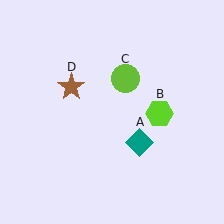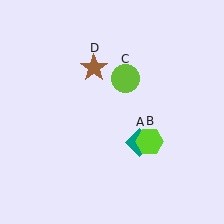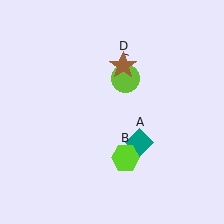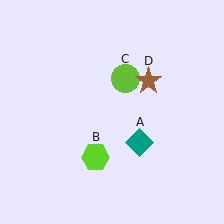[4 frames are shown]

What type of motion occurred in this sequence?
The lime hexagon (object B), brown star (object D) rotated clockwise around the center of the scene.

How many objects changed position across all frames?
2 objects changed position: lime hexagon (object B), brown star (object D).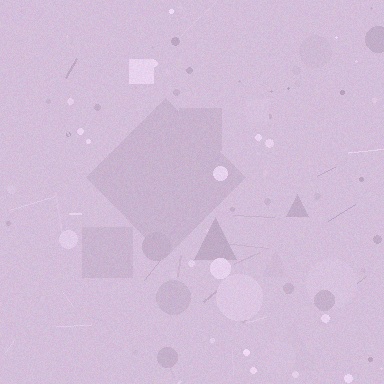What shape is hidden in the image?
A diamond is hidden in the image.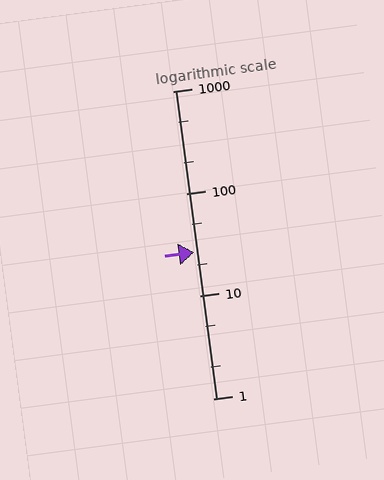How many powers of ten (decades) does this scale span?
The scale spans 3 decades, from 1 to 1000.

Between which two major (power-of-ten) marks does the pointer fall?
The pointer is between 10 and 100.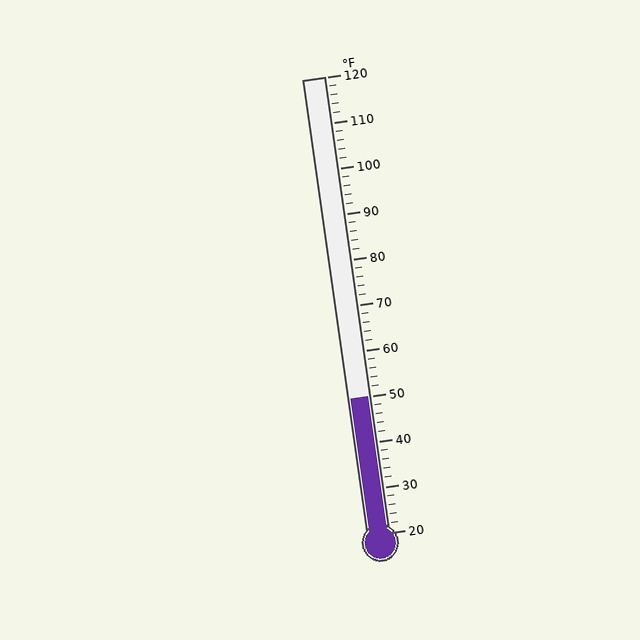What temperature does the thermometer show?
The thermometer shows approximately 50°F.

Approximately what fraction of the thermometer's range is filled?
The thermometer is filled to approximately 30% of its range.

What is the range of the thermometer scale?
The thermometer scale ranges from 20°F to 120°F.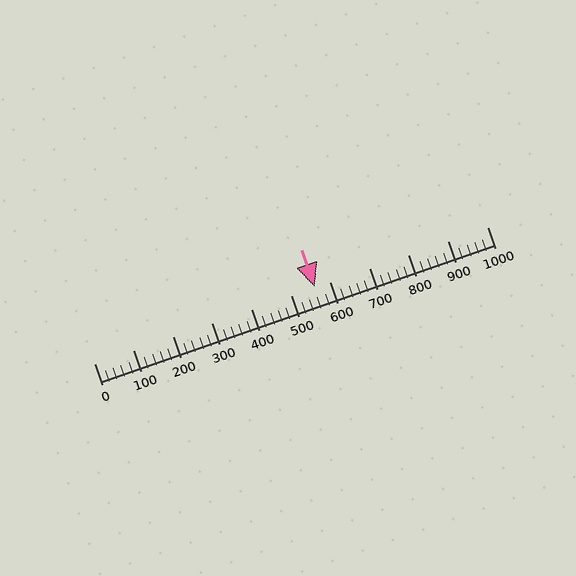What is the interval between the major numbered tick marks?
The major tick marks are spaced 100 units apart.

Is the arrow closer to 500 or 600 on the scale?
The arrow is closer to 600.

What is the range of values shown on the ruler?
The ruler shows values from 0 to 1000.